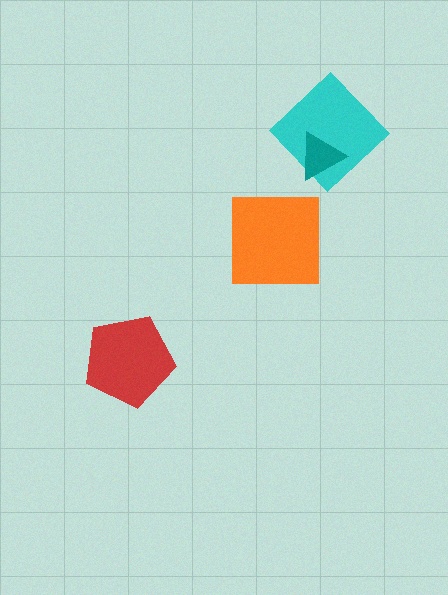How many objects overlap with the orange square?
0 objects overlap with the orange square.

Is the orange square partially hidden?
No, no other shape covers it.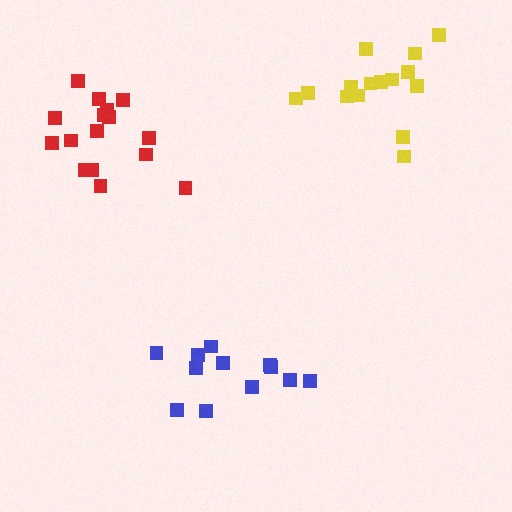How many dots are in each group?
Group 1: 12 dots, Group 2: 16 dots, Group 3: 15 dots (43 total).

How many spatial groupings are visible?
There are 3 spatial groupings.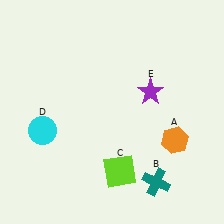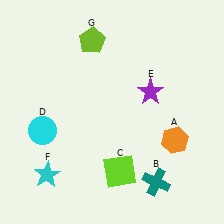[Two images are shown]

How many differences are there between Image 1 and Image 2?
There are 2 differences between the two images.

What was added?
A cyan star (F), a lime pentagon (G) were added in Image 2.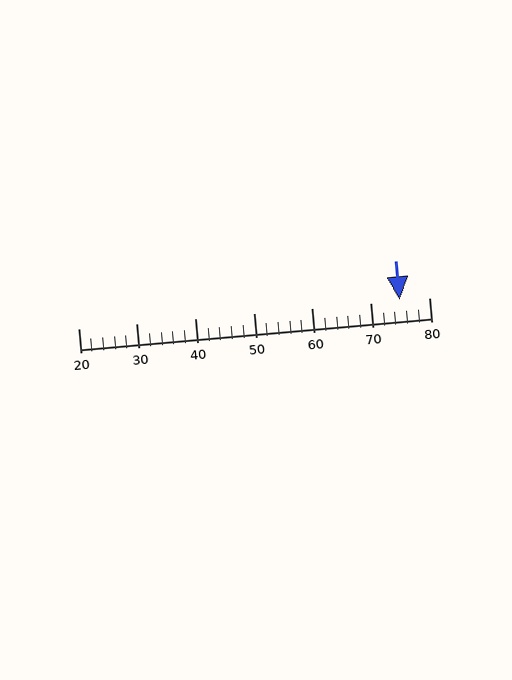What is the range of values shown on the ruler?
The ruler shows values from 20 to 80.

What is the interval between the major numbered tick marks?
The major tick marks are spaced 10 units apart.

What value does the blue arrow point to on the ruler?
The blue arrow points to approximately 75.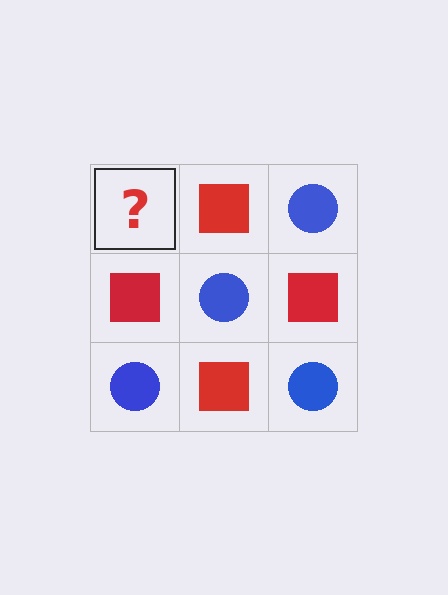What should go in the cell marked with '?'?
The missing cell should contain a blue circle.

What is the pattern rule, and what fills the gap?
The rule is that it alternates blue circle and red square in a checkerboard pattern. The gap should be filled with a blue circle.